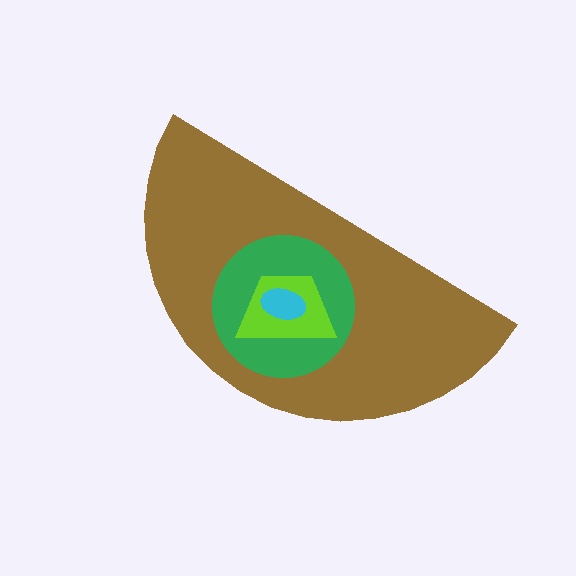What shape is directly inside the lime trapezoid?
The cyan ellipse.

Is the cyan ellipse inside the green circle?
Yes.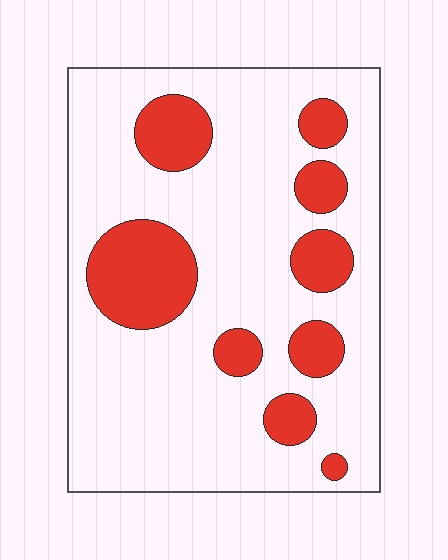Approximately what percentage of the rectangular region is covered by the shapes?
Approximately 20%.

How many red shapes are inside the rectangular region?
9.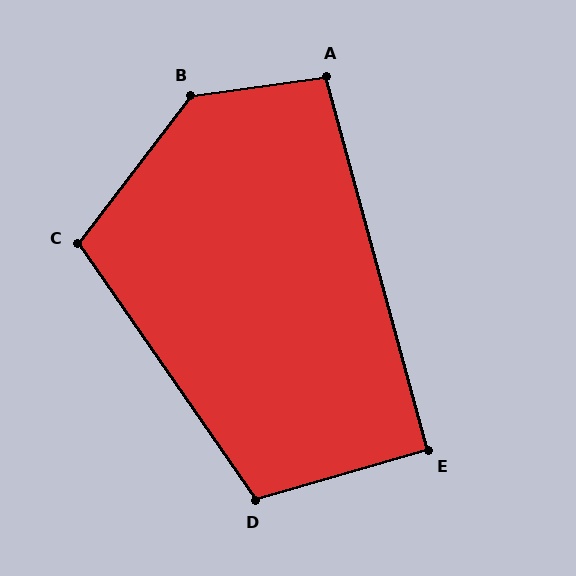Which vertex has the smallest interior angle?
E, at approximately 91 degrees.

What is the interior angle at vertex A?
Approximately 97 degrees (obtuse).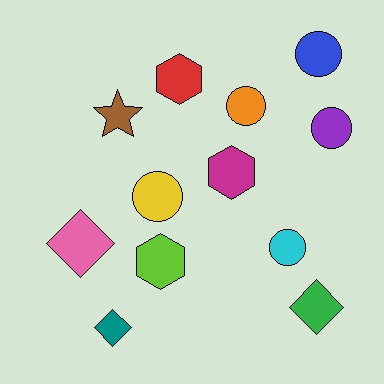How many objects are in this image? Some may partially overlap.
There are 12 objects.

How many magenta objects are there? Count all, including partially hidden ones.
There is 1 magenta object.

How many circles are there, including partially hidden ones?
There are 5 circles.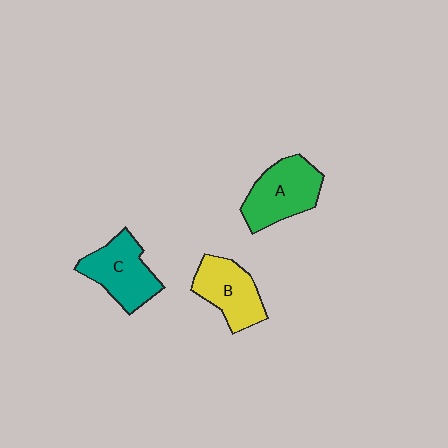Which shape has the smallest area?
Shape B (yellow).